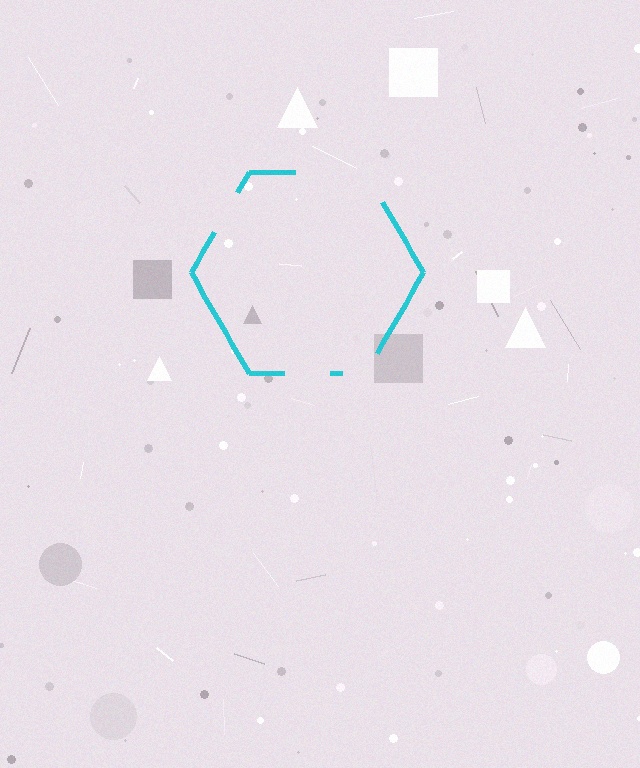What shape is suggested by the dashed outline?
The dashed outline suggests a hexagon.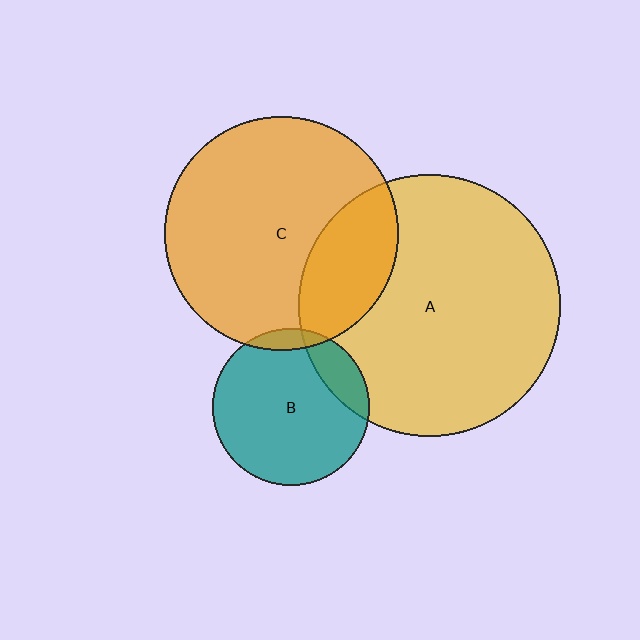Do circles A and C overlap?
Yes.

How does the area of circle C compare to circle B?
Approximately 2.2 times.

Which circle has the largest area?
Circle A (yellow).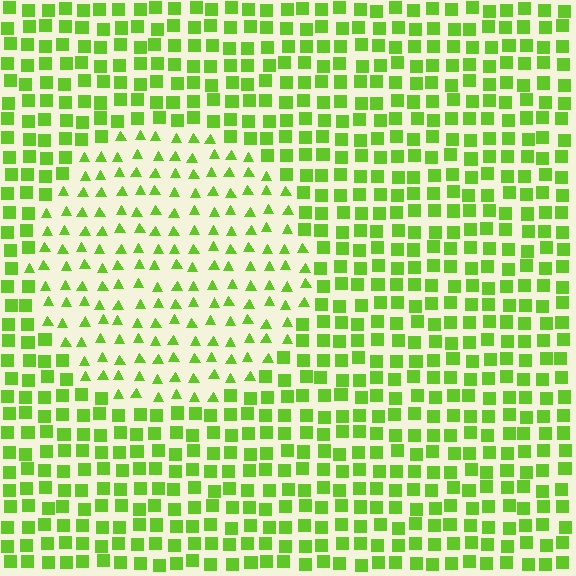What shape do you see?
I see a circle.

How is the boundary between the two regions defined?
The boundary is defined by a change in element shape: triangles inside vs. squares outside. All elements share the same color and spacing.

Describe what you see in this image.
The image is filled with small lime elements arranged in a uniform grid. A circle-shaped region contains triangles, while the surrounding area contains squares. The boundary is defined purely by the change in element shape.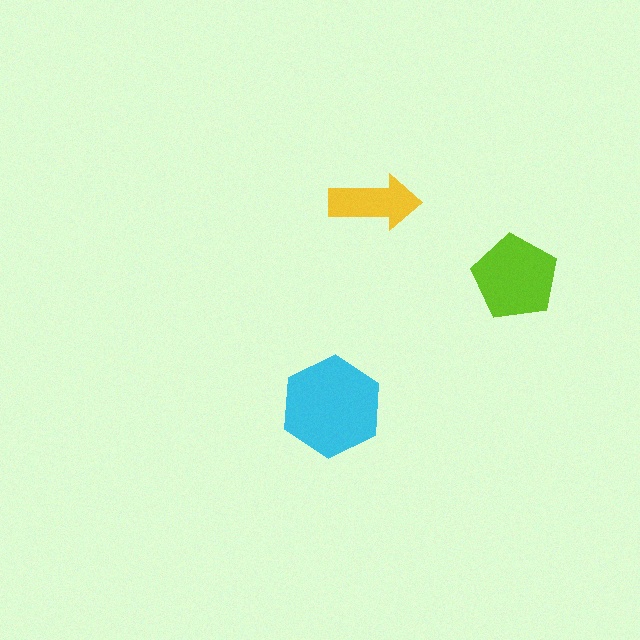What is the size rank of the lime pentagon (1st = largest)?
2nd.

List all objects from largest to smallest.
The cyan hexagon, the lime pentagon, the yellow arrow.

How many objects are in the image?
There are 3 objects in the image.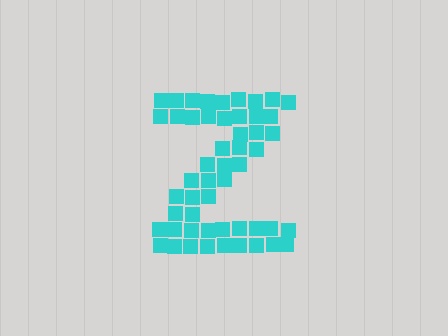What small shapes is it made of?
It is made of small squares.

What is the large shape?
The large shape is the letter Z.